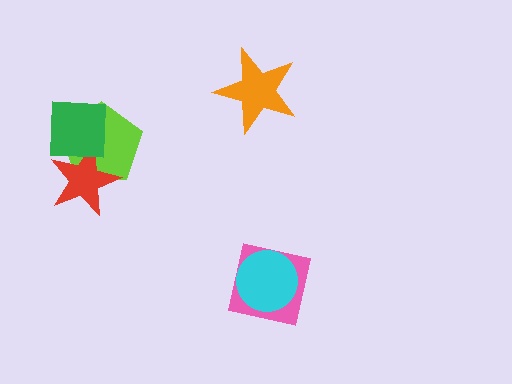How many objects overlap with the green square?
2 objects overlap with the green square.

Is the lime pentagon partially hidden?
Yes, it is partially covered by another shape.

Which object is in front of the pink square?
The cyan circle is in front of the pink square.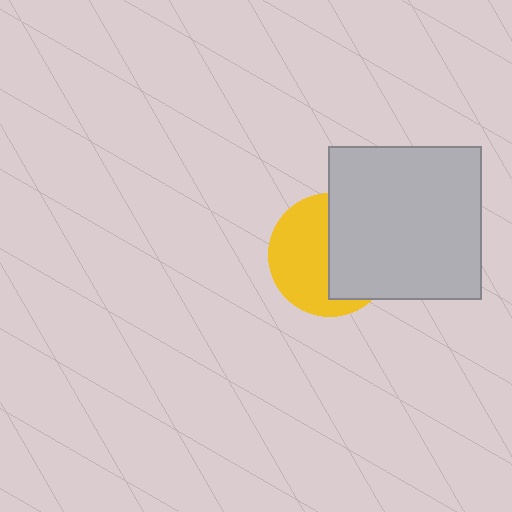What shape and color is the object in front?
The object in front is a light gray square.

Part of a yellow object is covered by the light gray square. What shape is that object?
It is a circle.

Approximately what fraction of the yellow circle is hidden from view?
Roughly 48% of the yellow circle is hidden behind the light gray square.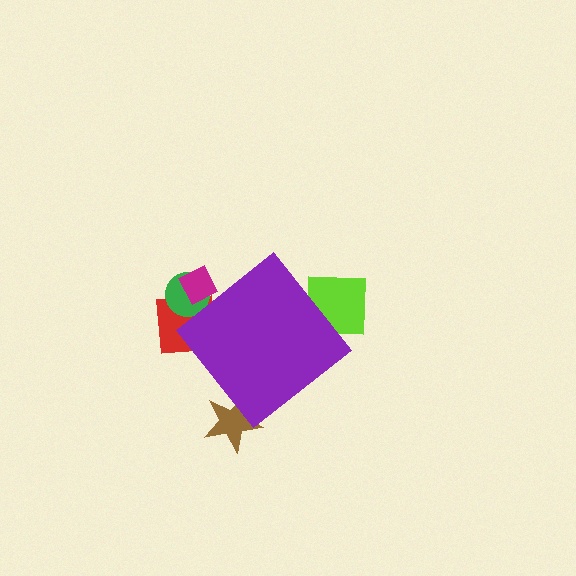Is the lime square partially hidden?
Yes, the lime square is partially hidden behind the purple diamond.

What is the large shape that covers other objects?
A purple diamond.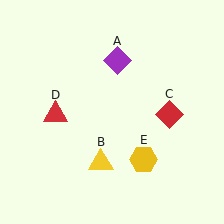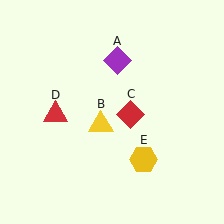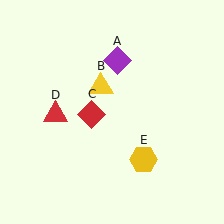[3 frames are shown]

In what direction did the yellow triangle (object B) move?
The yellow triangle (object B) moved up.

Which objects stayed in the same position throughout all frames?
Purple diamond (object A) and red triangle (object D) and yellow hexagon (object E) remained stationary.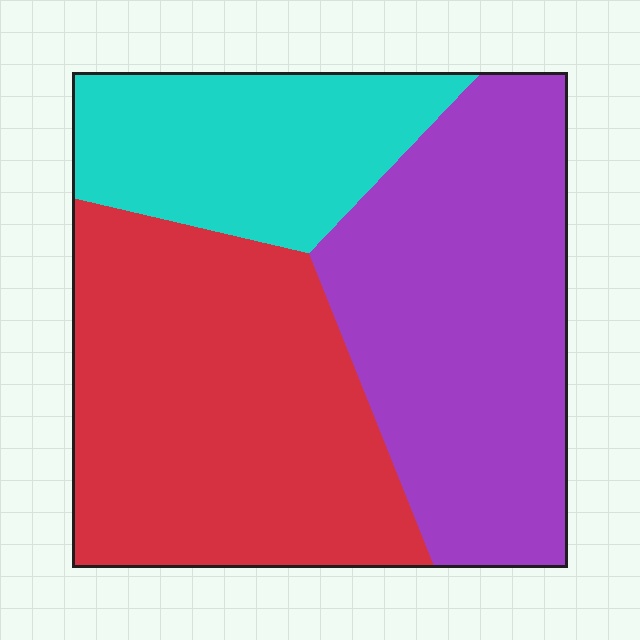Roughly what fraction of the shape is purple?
Purple covers about 40% of the shape.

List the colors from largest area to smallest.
From largest to smallest: red, purple, cyan.